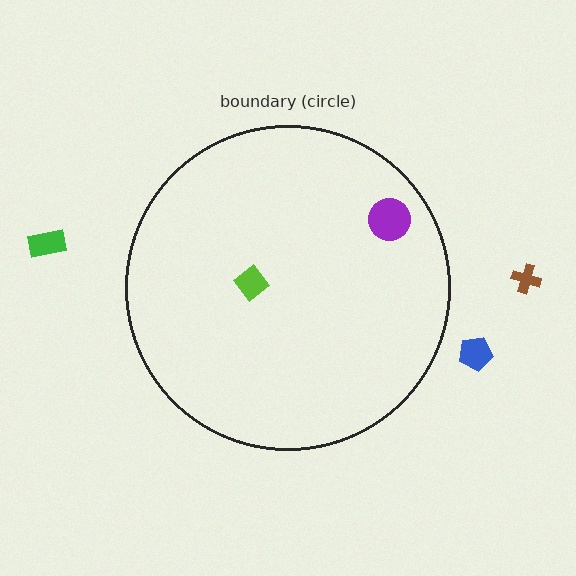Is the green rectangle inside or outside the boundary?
Outside.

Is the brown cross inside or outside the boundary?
Outside.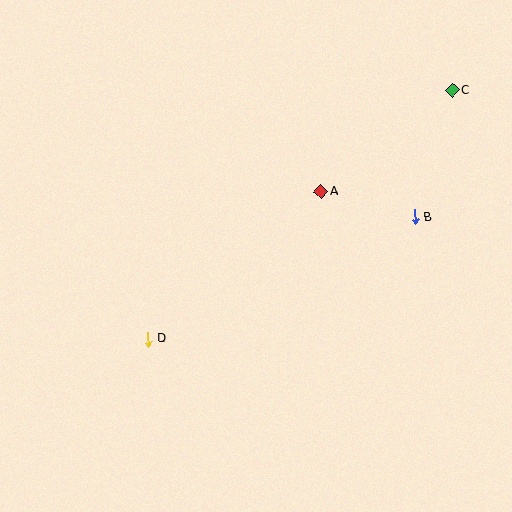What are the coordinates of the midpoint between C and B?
The midpoint between C and B is at (434, 154).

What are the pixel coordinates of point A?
Point A is at (321, 191).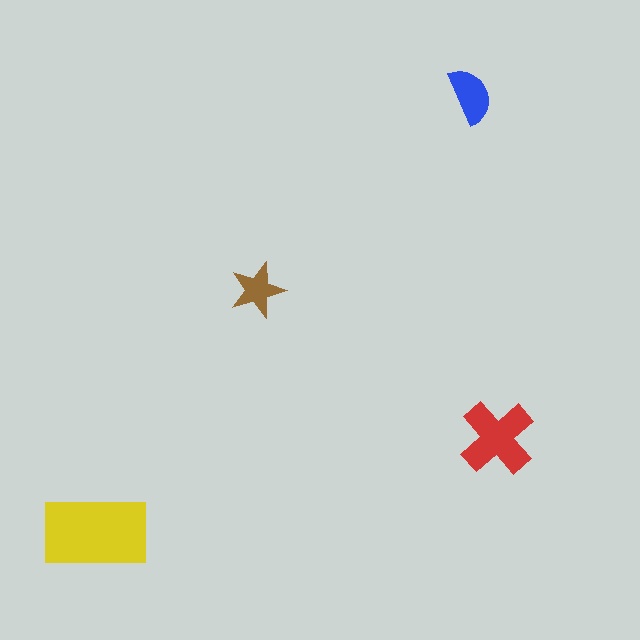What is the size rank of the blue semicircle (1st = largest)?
3rd.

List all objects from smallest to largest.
The brown star, the blue semicircle, the red cross, the yellow rectangle.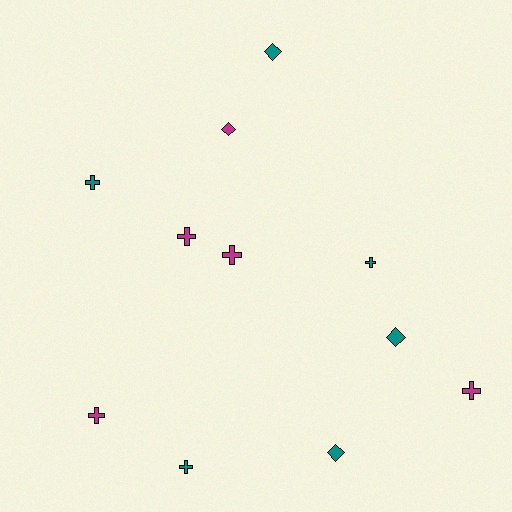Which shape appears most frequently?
Cross, with 7 objects.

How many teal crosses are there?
There are 3 teal crosses.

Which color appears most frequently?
Teal, with 6 objects.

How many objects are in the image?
There are 11 objects.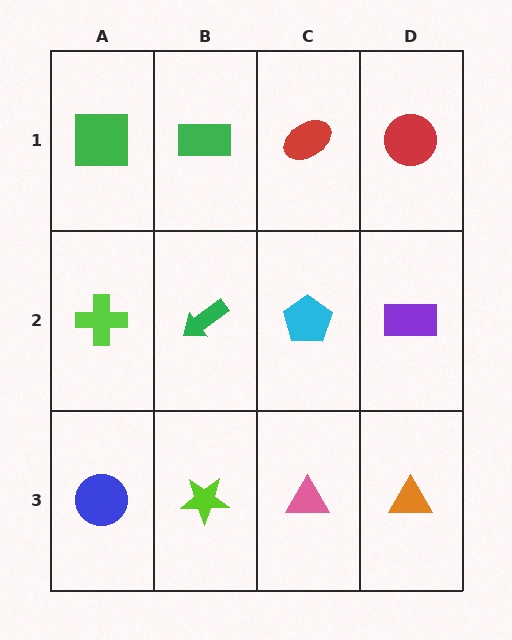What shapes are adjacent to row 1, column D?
A purple rectangle (row 2, column D), a red ellipse (row 1, column C).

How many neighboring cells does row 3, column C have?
3.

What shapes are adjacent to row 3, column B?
A green arrow (row 2, column B), a blue circle (row 3, column A), a pink triangle (row 3, column C).